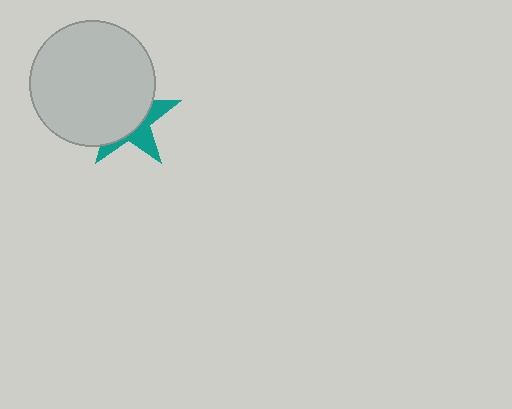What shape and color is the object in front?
The object in front is a light gray circle.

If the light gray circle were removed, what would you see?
You would see the complete teal star.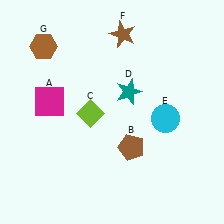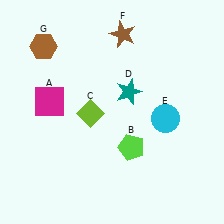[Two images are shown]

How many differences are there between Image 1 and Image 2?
There is 1 difference between the two images.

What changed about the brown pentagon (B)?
In Image 1, B is brown. In Image 2, it changed to lime.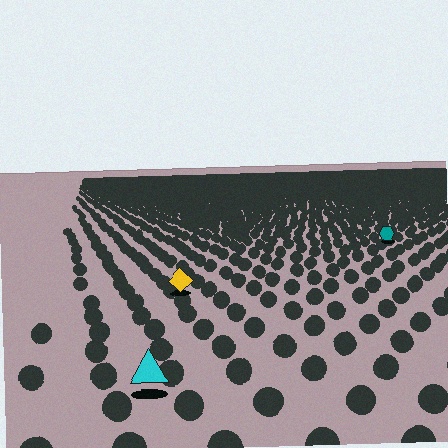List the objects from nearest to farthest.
From nearest to farthest: the cyan triangle, the yellow diamond, the teal hexagon.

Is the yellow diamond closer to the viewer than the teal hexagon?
Yes. The yellow diamond is closer — you can tell from the texture gradient: the ground texture is coarser near it.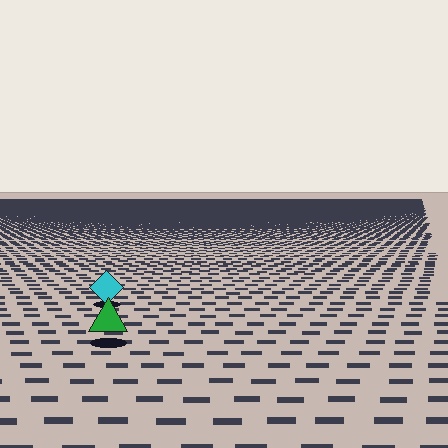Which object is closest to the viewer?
The green triangle is closest. The texture marks near it are larger and more spread out.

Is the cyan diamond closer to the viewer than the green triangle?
No. The green triangle is closer — you can tell from the texture gradient: the ground texture is coarser near it.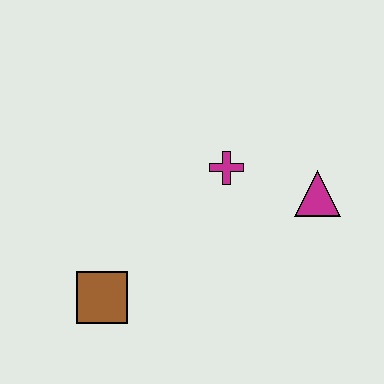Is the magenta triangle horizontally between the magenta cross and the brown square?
No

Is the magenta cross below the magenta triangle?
No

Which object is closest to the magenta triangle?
The magenta cross is closest to the magenta triangle.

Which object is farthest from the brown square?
The magenta triangle is farthest from the brown square.